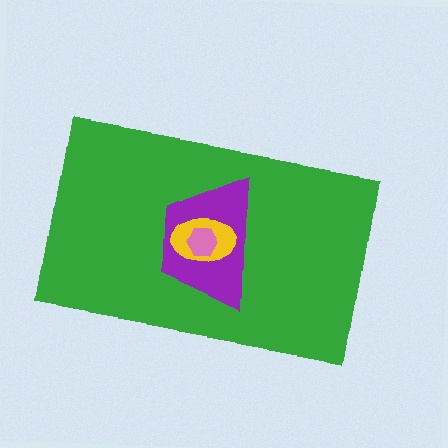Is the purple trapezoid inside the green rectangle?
Yes.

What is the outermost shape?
The green rectangle.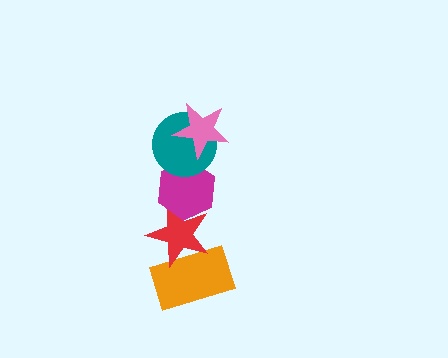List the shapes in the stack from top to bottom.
From top to bottom: the pink star, the teal circle, the magenta hexagon, the red star, the orange rectangle.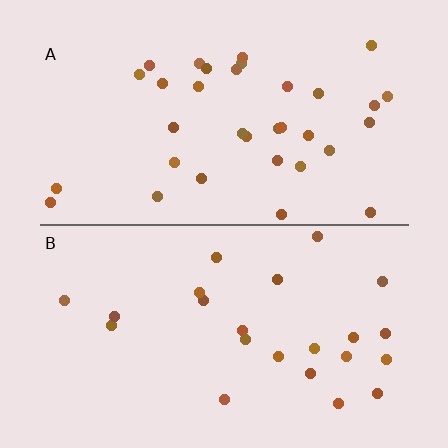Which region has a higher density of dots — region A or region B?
A (the top).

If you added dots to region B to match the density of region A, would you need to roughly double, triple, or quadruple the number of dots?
Approximately double.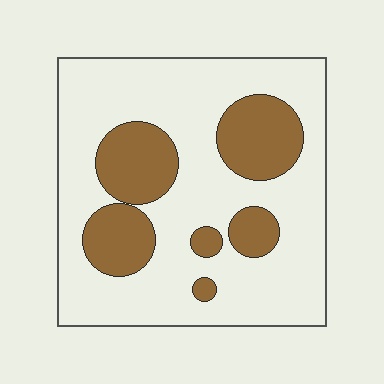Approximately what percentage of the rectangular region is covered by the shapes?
Approximately 25%.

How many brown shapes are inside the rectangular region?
6.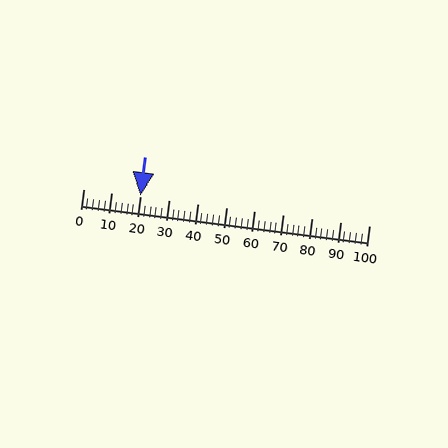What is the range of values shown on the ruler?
The ruler shows values from 0 to 100.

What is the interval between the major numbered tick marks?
The major tick marks are spaced 10 units apart.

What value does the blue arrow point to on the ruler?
The blue arrow points to approximately 20.